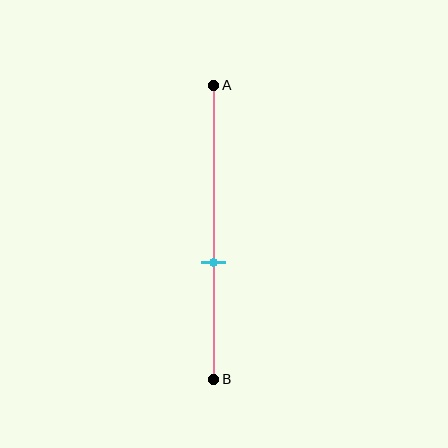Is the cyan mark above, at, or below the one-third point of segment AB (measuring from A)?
The cyan mark is below the one-third point of segment AB.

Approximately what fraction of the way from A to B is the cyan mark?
The cyan mark is approximately 60% of the way from A to B.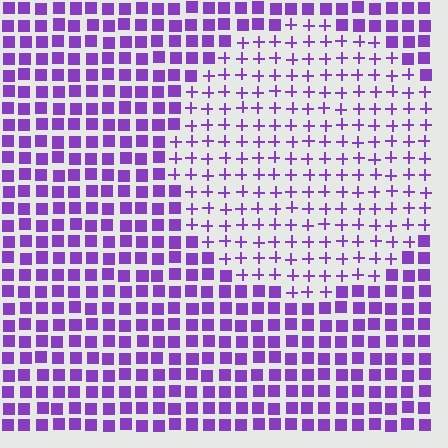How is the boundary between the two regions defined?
The boundary is defined by a change in element shape: plus signs inside vs. squares outside. All elements share the same color and spacing.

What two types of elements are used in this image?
The image uses plus signs inside the circle region and squares outside it.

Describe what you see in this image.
The image is filled with small purple elements arranged in a uniform grid. A circle-shaped region contains plus signs, while the surrounding area contains squares. The boundary is defined purely by the change in element shape.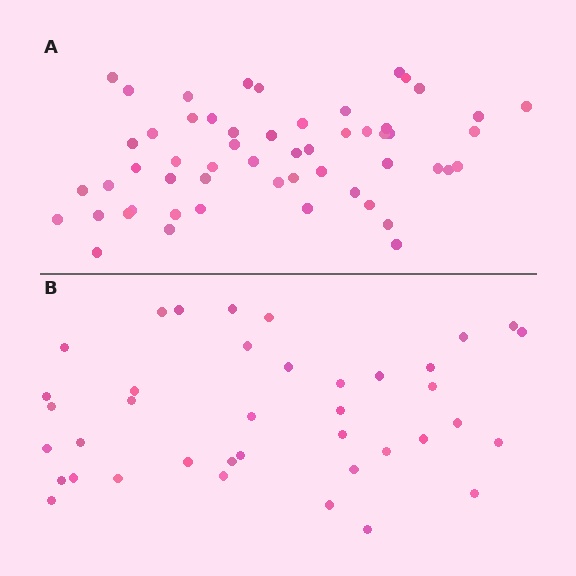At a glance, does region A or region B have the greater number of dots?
Region A (the top region) has more dots.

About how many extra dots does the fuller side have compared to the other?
Region A has approximately 15 more dots than region B.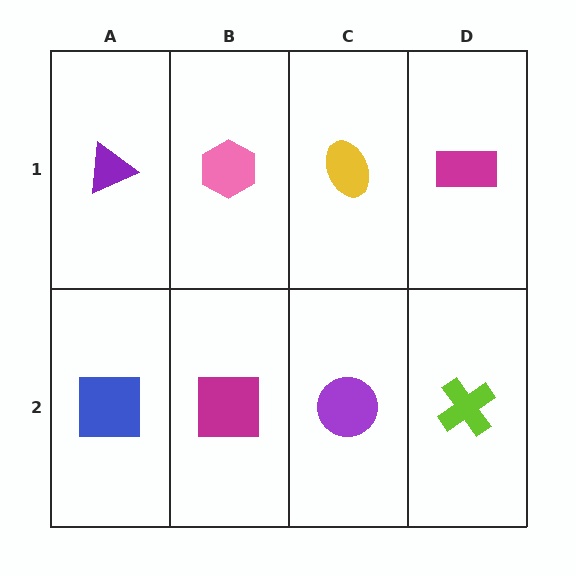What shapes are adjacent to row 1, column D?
A lime cross (row 2, column D), a yellow ellipse (row 1, column C).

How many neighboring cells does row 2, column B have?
3.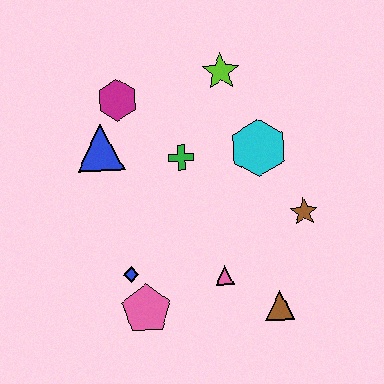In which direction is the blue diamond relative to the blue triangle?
The blue diamond is below the blue triangle.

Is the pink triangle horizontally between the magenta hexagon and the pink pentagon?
No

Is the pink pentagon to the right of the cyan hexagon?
No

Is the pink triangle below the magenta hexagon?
Yes